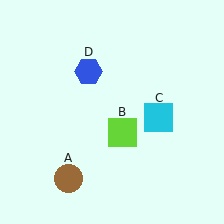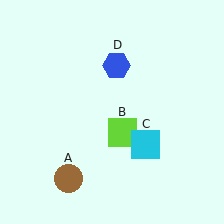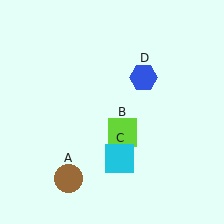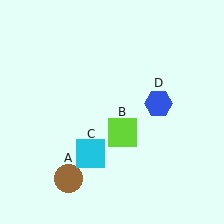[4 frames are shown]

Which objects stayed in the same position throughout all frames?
Brown circle (object A) and lime square (object B) remained stationary.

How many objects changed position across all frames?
2 objects changed position: cyan square (object C), blue hexagon (object D).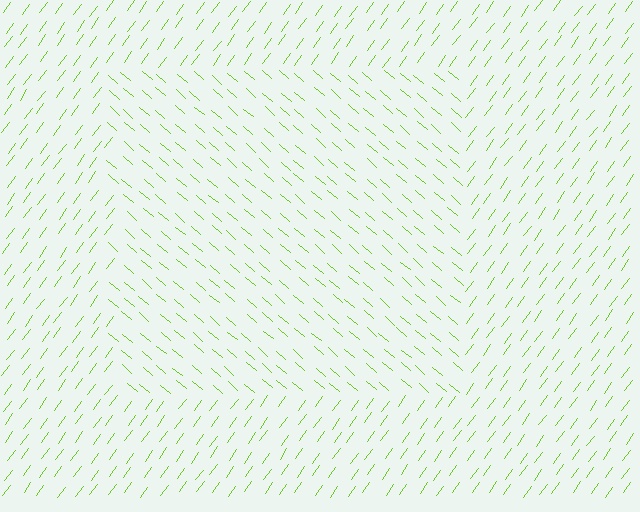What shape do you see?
I see a rectangle.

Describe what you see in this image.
The image is filled with small lime line segments. A rectangle region in the image has lines oriented differently from the surrounding lines, creating a visible texture boundary.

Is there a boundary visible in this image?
Yes, there is a texture boundary formed by a change in line orientation.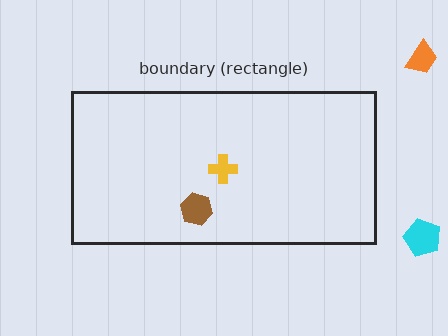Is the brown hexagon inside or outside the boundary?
Inside.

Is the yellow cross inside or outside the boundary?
Inside.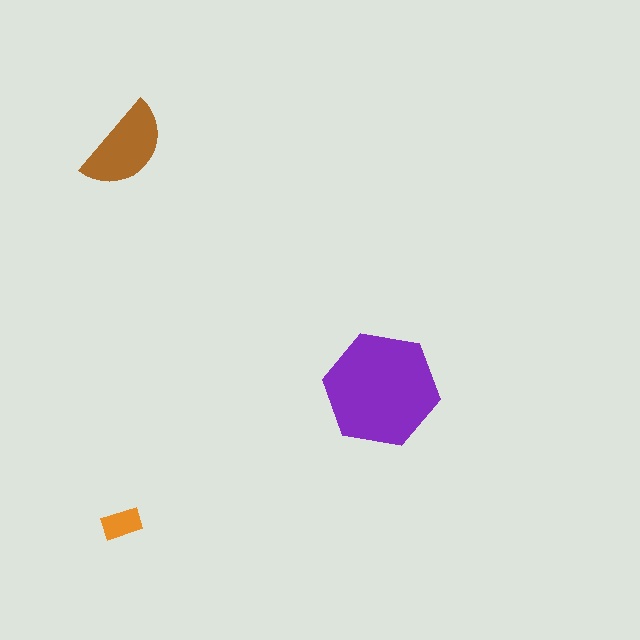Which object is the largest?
The purple hexagon.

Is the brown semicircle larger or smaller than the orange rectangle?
Larger.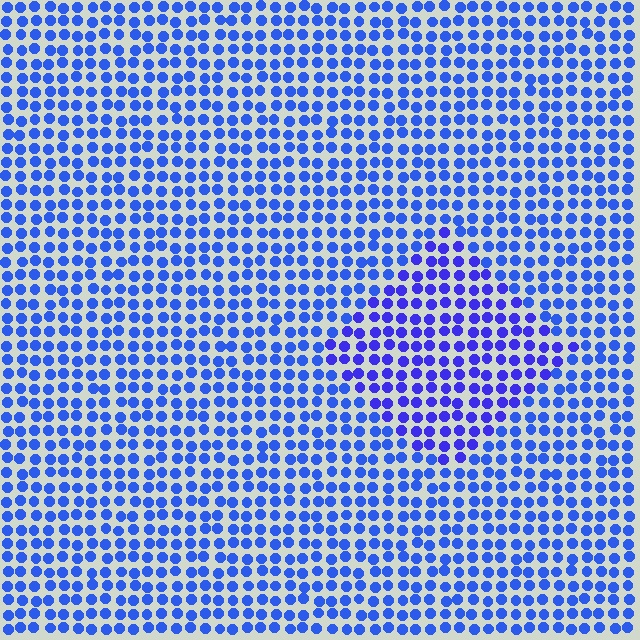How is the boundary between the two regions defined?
The boundary is defined purely by a slight shift in hue (about 20 degrees). Spacing, size, and orientation are identical on both sides.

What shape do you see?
I see a diamond.